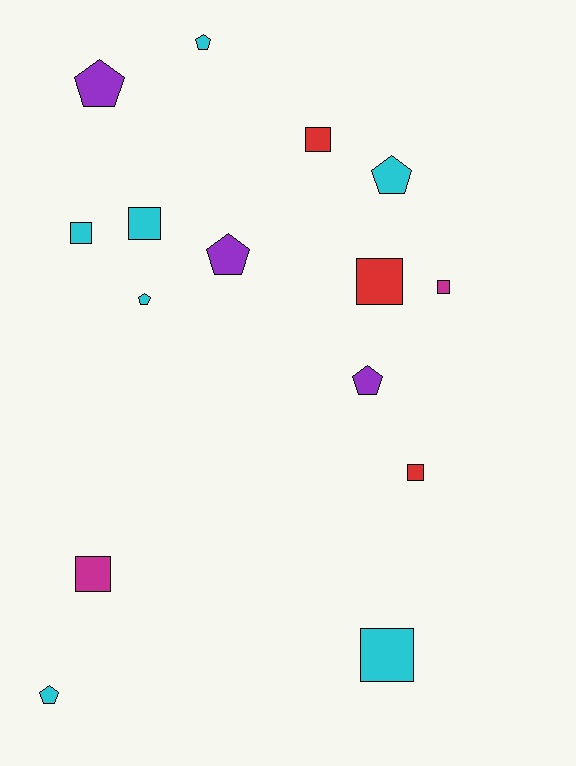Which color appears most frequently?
Cyan, with 7 objects.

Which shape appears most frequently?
Square, with 8 objects.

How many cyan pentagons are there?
There are 4 cyan pentagons.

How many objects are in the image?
There are 15 objects.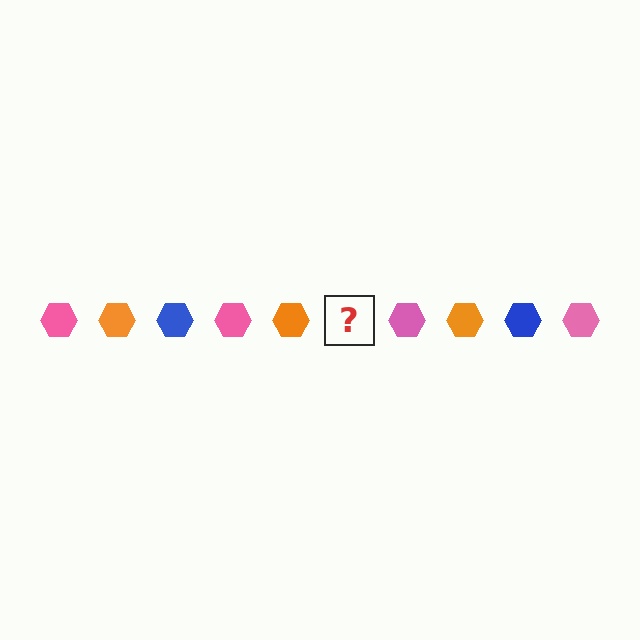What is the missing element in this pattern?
The missing element is a blue hexagon.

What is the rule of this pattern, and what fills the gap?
The rule is that the pattern cycles through pink, orange, blue hexagons. The gap should be filled with a blue hexagon.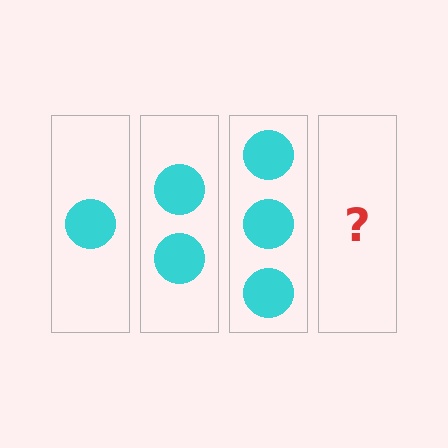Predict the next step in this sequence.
The next step is 4 circles.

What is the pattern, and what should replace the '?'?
The pattern is that each step adds one more circle. The '?' should be 4 circles.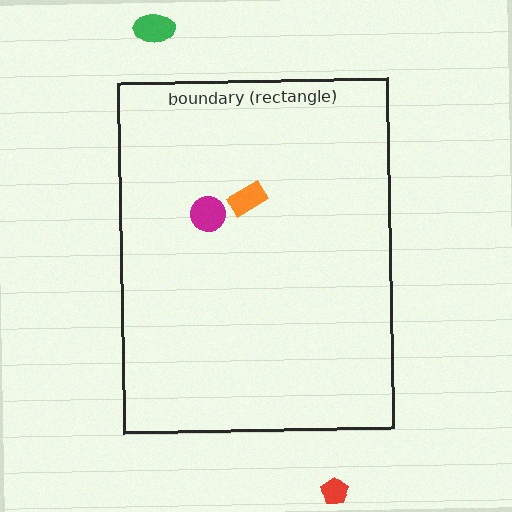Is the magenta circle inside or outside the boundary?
Inside.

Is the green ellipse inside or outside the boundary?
Outside.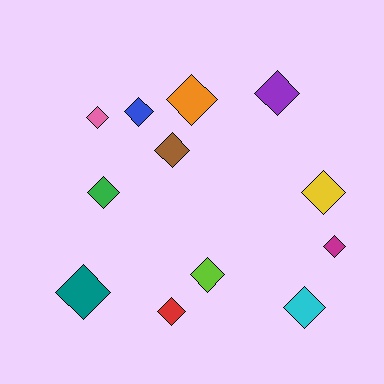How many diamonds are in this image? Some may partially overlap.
There are 12 diamonds.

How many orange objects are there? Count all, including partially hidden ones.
There is 1 orange object.